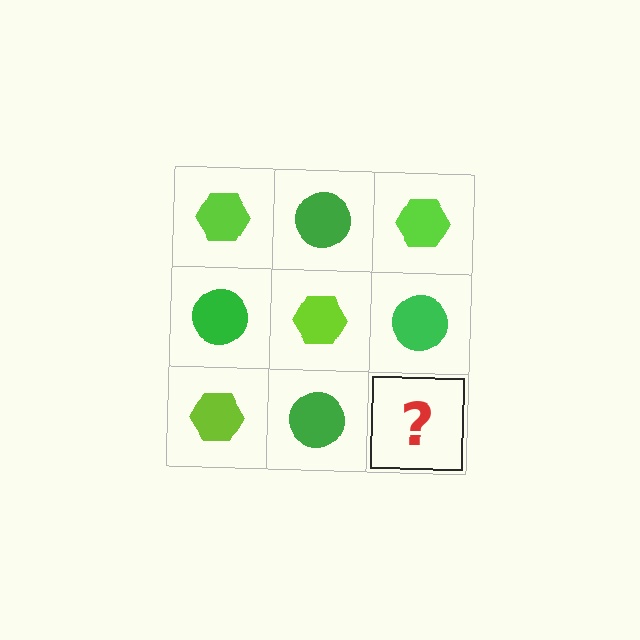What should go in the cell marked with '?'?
The missing cell should contain a lime hexagon.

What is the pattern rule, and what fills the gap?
The rule is that it alternates lime hexagon and green circle in a checkerboard pattern. The gap should be filled with a lime hexagon.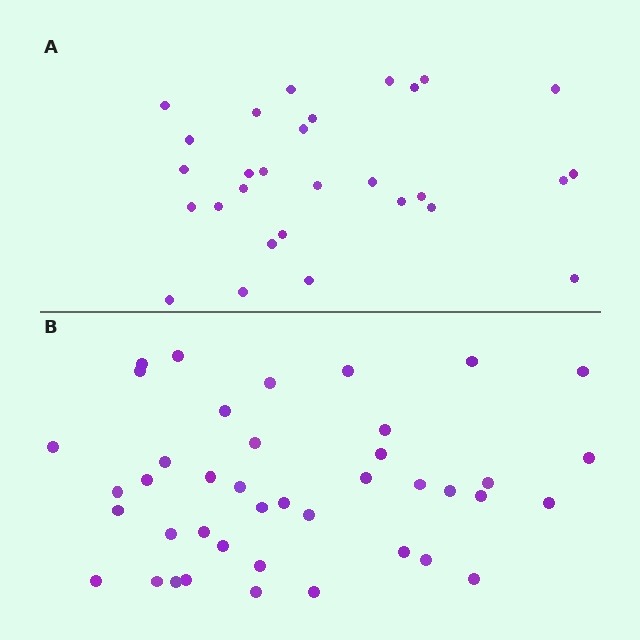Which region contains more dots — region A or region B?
Region B (the bottom region) has more dots.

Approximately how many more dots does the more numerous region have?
Region B has roughly 12 or so more dots than region A.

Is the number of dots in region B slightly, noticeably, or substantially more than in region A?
Region B has noticeably more, but not dramatically so. The ratio is roughly 1.4 to 1.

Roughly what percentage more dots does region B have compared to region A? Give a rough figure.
About 40% more.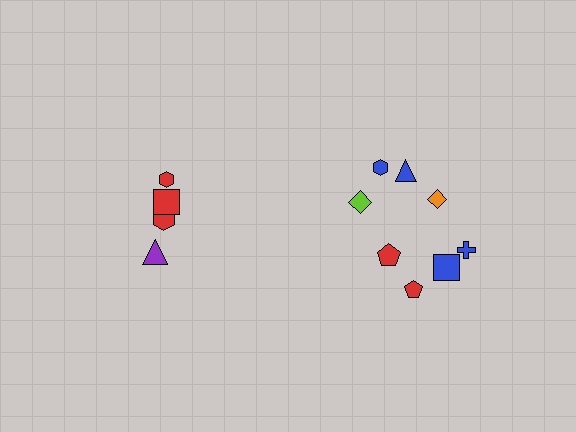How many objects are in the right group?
There are 8 objects.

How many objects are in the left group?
There are 4 objects.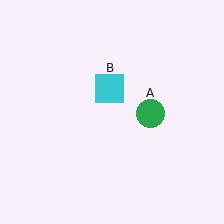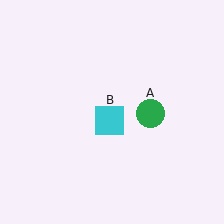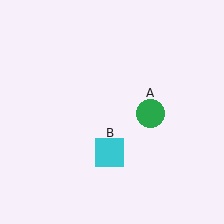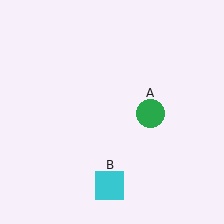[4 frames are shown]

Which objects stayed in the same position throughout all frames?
Green circle (object A) remained stationary.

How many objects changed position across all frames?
1 object changed position: cyan square (object B).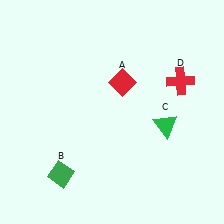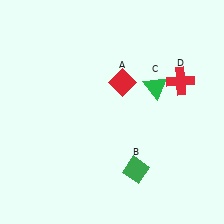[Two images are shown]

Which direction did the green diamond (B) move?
The green diamond (B) moved right.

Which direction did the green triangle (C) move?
The green triangle (C) moved up.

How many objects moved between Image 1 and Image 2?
2 objects moved between the two images.